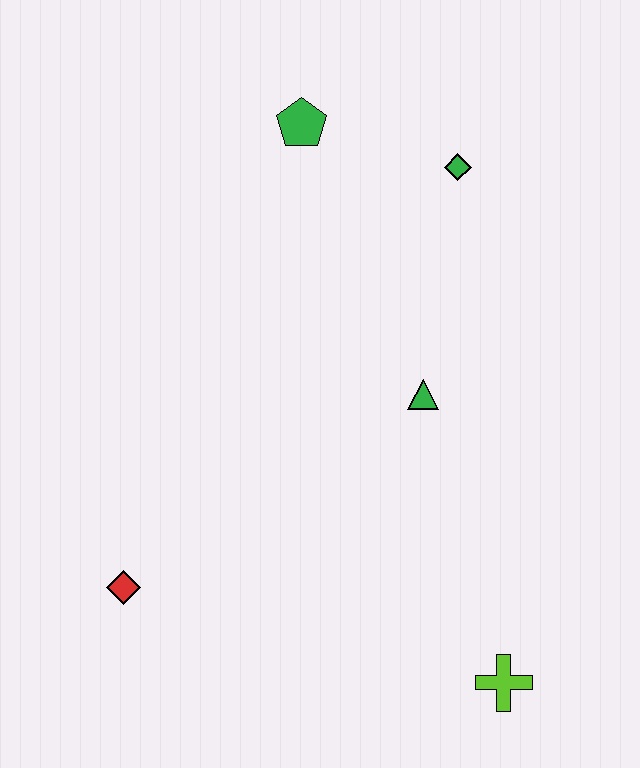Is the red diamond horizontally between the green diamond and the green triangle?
No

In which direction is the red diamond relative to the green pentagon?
The red diamond is below the green pentagon.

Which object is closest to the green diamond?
The green pentagon is closest to the green diamond.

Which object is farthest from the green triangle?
The red diamond is farthest from the green triangle.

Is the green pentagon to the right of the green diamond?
No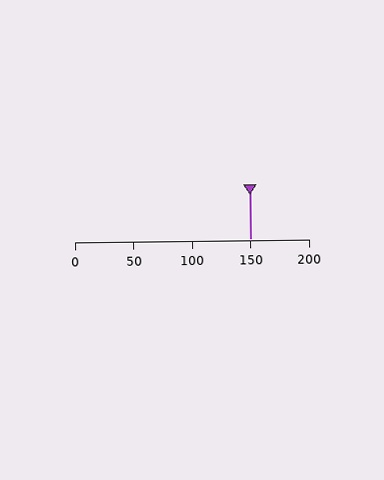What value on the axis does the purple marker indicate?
The marker indicates approximately 150.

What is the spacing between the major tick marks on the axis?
The major ticks are spaced 50 apart.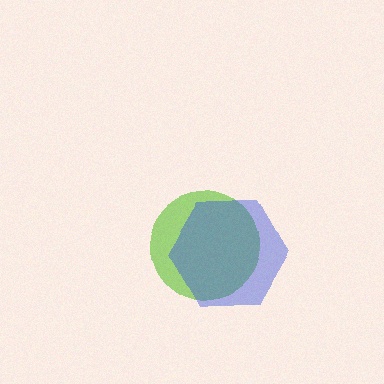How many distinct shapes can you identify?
There are 2 distinct shapes: a lime circle, a blue hexagon.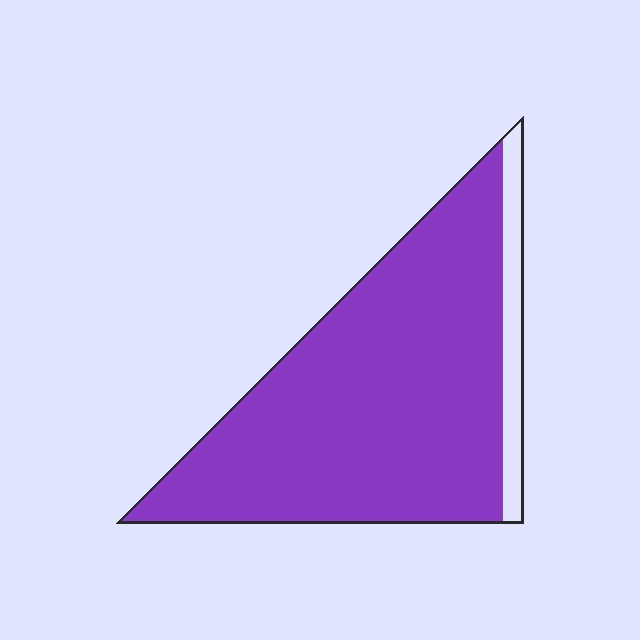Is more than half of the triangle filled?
Yes.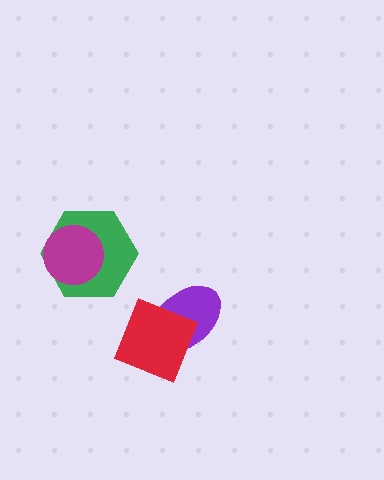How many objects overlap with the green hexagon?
1 object overlaps with the green hexagon.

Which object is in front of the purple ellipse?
The red square is in front of the purple ellipse.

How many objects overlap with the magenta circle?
1 object overlaps with the magenta circle.